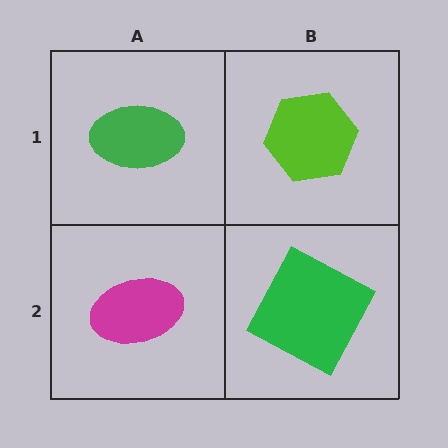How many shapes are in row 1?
2 shapes.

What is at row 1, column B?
A lime hexagon.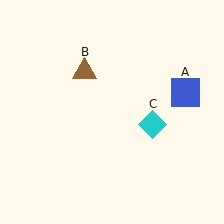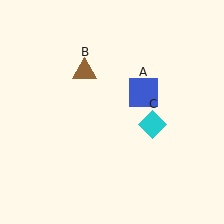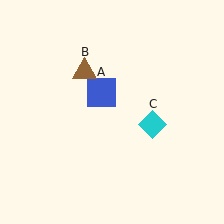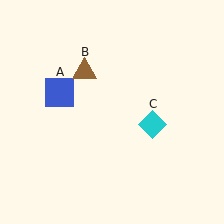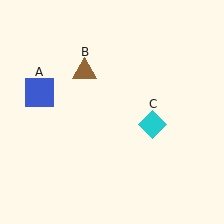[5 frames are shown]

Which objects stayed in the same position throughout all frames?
Brown triangle (object B) and cyan diamond (object C) remained stationary.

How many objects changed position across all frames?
1 object changed position: blue square (object A).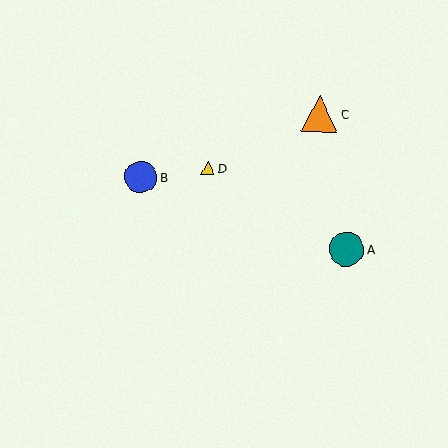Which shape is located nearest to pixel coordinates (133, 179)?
The blue circle (labeled B) at (141, 177) is nearest to that location.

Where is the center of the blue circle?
The center of the blue circle is at (141, 177).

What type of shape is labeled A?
Shape A is a teal circle.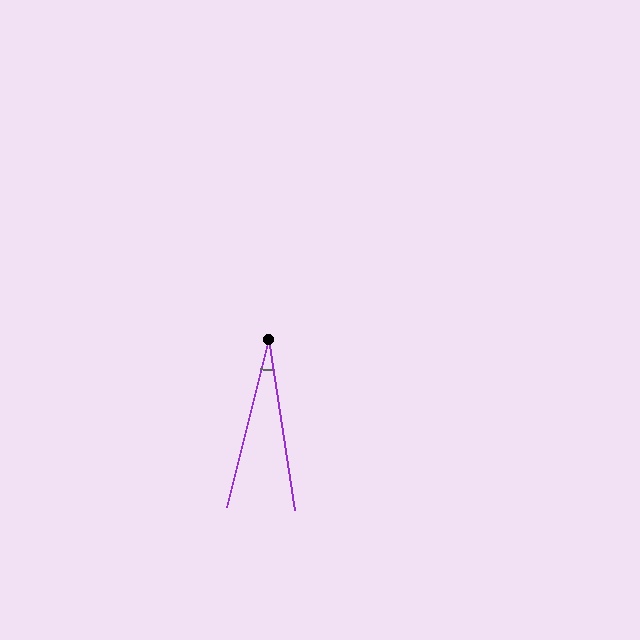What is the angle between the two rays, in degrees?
Approximately 23 degrees.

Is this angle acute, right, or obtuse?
It is acute.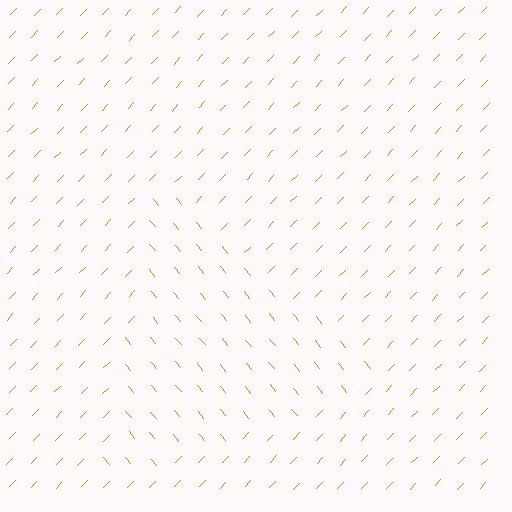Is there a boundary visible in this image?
Yes, there is a texture boundary formed by a change in line orientation.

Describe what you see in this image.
The image is filled with small orange line segments. A triangle region in the image has lines oriented differently from the surrounding lines, creating a visible texture boundary.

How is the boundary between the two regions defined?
The boundary is defined purely by a change in line orientation (approximately 83 degrees difference). All lines are the same color and thickness.